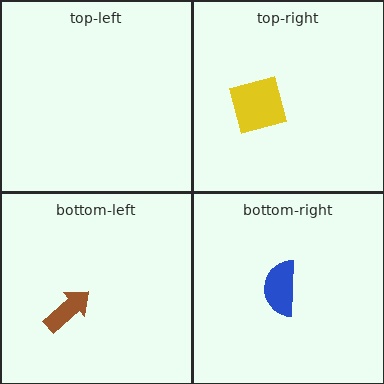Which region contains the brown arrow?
The bottom-left region.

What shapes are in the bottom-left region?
The brown arrow.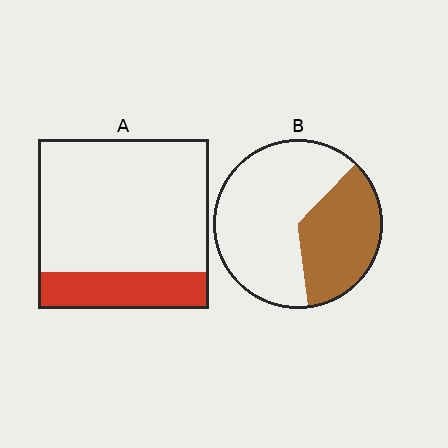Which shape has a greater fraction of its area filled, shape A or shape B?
Shape B.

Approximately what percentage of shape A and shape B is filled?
A is approximately 20% and B is approximately 35%.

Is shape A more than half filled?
No.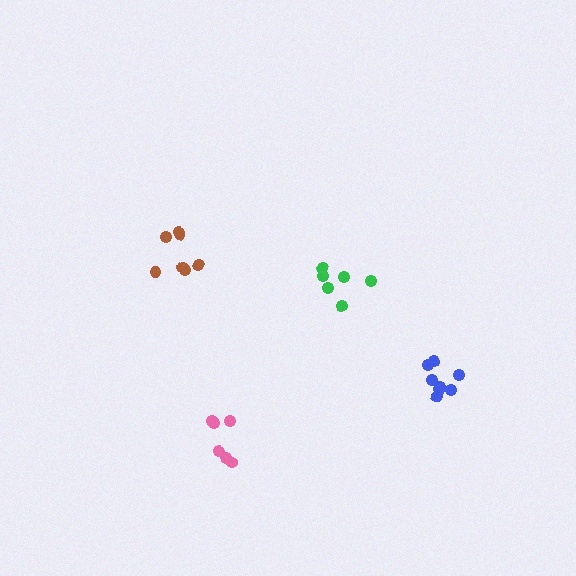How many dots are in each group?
Group 1: 6 dots, Group 2: 6 dots, Group 3: 7 dots, Group 4: 8 dots (27 total).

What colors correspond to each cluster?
The clusters are colored: pink, green, brown, blue.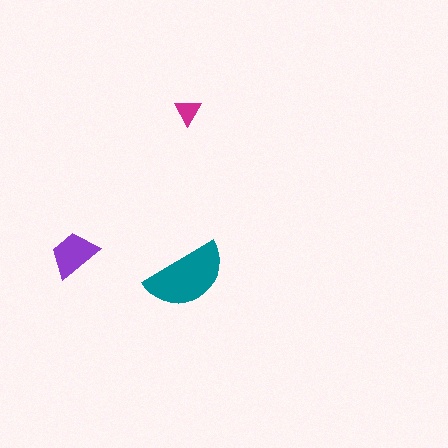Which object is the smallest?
The magenta triangle.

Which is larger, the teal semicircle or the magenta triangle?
The teal semicircle.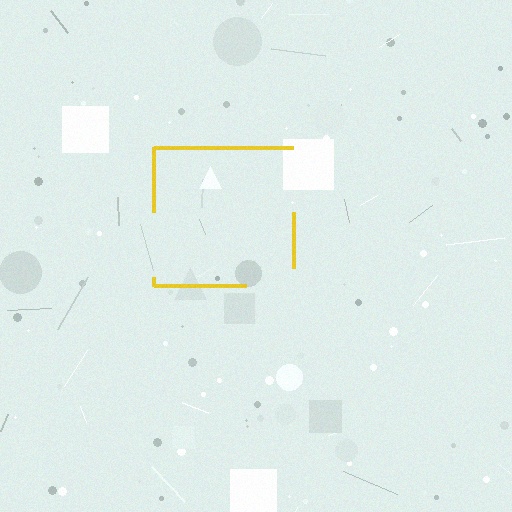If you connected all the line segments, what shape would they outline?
They would outline a square.